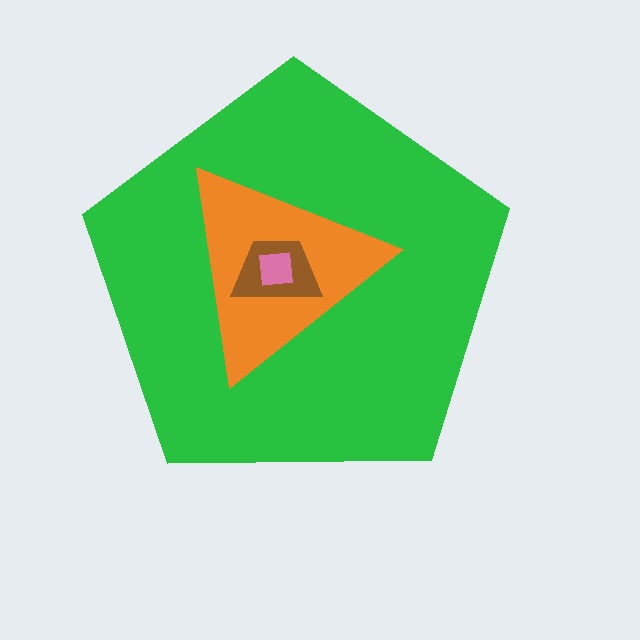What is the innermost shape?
The pink square.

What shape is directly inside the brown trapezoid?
The pink square.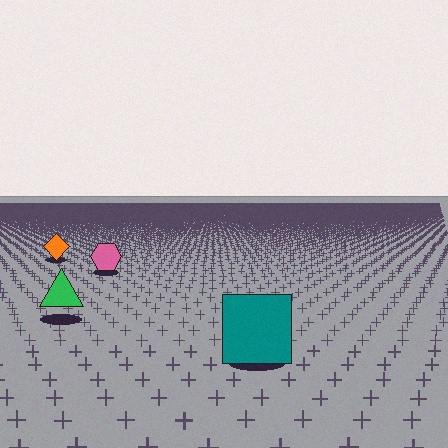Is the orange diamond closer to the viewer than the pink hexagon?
No. The pink hexagon is closer — you can tell from the texture gradient: the ground texture is coarser near it.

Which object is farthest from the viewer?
The orange diamond is farthest from the viewer. It appears smaller and the ground texture around it is denser.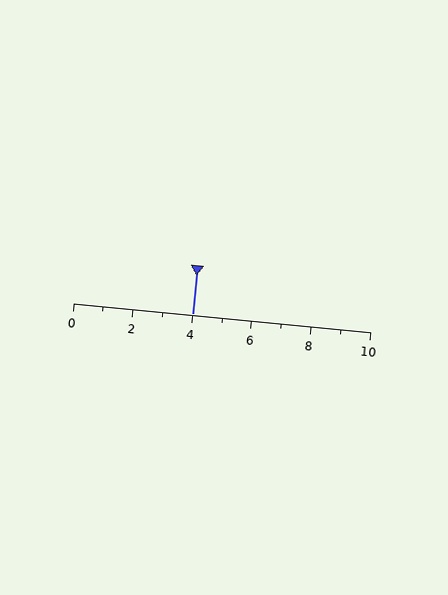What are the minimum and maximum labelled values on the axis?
The axis runs from 0 to 10.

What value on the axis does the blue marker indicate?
The marker indicates approximately 4.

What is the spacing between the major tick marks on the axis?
The major ticks are spaced 2 apart.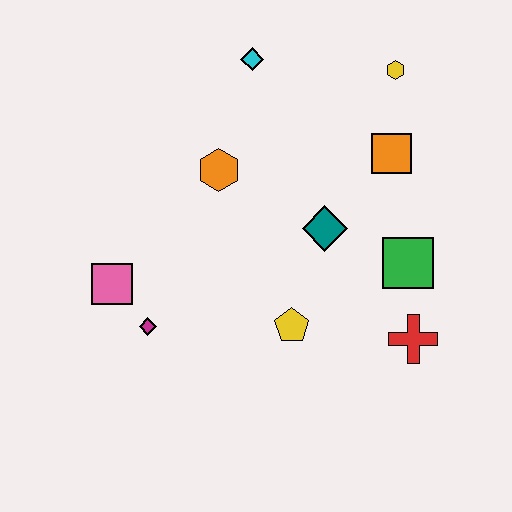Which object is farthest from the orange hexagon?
The red cross is farthest from the orange hexagon.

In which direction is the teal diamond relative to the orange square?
The teal diamond is below the orange square.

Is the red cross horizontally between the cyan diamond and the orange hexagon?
No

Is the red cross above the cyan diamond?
No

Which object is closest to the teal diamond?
The green square is closest to the teal diamond.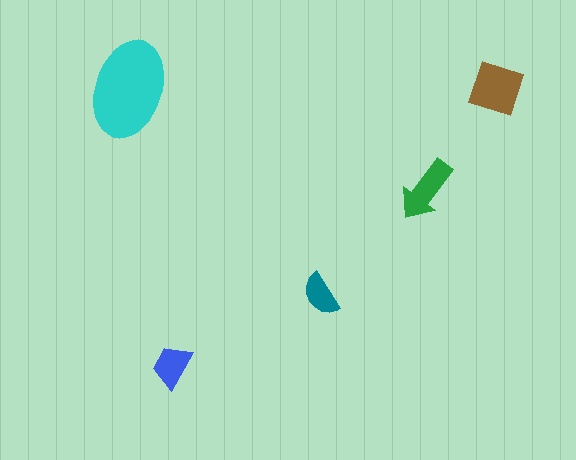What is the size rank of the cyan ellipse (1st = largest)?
1st.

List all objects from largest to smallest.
The cyan ellipse, the brown square, the green arrow, the blue trapezoid, the teal semicircle.